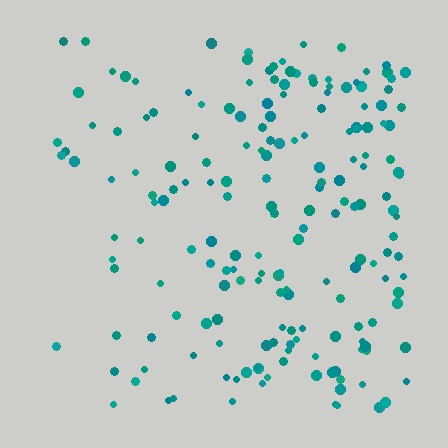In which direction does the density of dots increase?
From left to right, with the right side densest.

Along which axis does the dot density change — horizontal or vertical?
Horizontal.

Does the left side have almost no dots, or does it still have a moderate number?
Still a moderate number, just noticeably fewer than the right.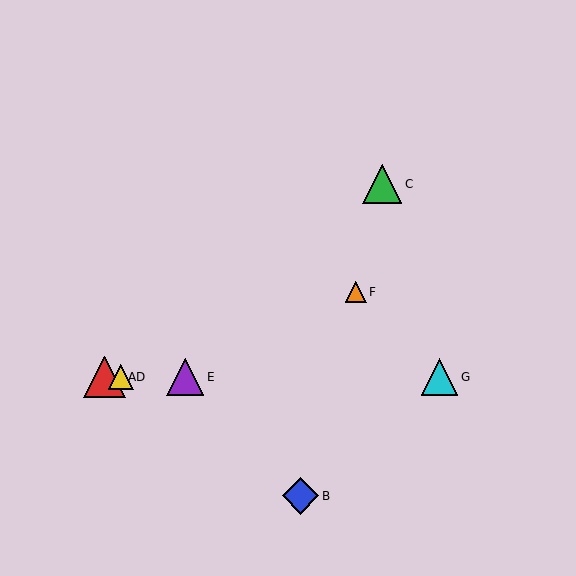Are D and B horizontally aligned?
No, D is at y≈377 and B is at y≈496.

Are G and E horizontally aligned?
Yes, both are at y≈377.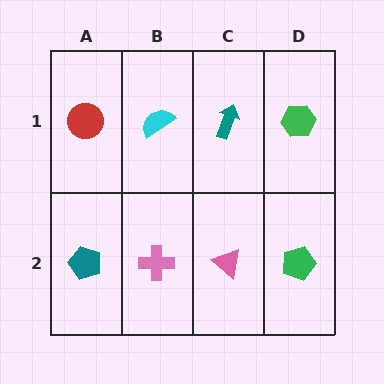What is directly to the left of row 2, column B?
A teal pentagon.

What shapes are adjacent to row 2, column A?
A red circle (row 1, column A), a pink cross (row 2, column B).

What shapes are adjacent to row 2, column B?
A cyan semicircle (row 1, column B), a teal pentagon (row 2, column A), a pink triangle (row 2, column C).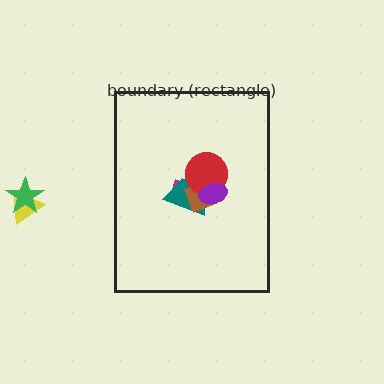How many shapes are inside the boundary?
5 inside, 2 outside.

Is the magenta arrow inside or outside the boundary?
Inside.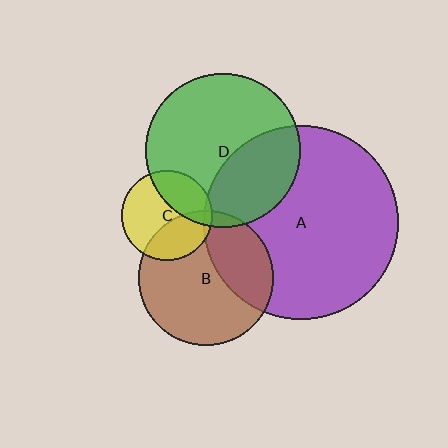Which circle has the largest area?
Circle A (purple).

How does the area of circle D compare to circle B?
Approximately 1.3 times.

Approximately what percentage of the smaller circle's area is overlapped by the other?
Approximately 35%.